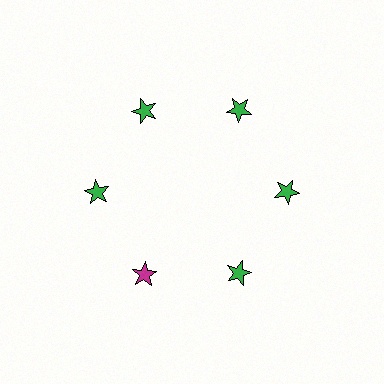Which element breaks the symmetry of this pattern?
The magenta star at roughly the 7 o'clock position breaks the symmetry. All other shapes are green stars.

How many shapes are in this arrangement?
There are 6 shapes arranged in a ring pattern.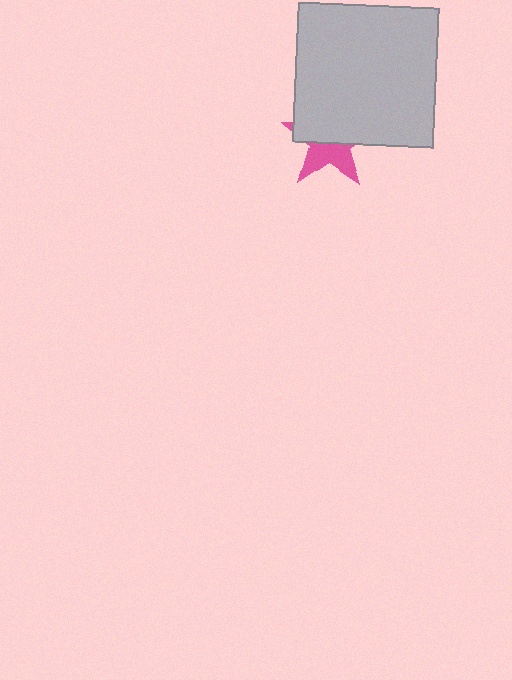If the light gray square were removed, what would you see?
You would see the complete pink star.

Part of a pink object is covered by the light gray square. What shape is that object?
It is a star.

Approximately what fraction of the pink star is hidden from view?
Roughly 57% of the pink star is hidden behind the light gray square.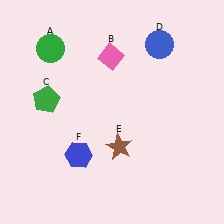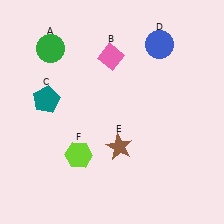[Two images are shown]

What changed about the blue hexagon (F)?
In Image 1, F is blue. In Image 2, it changed to lime.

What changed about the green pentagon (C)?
In Image 1, C is green. In Image 2, it changed to teal.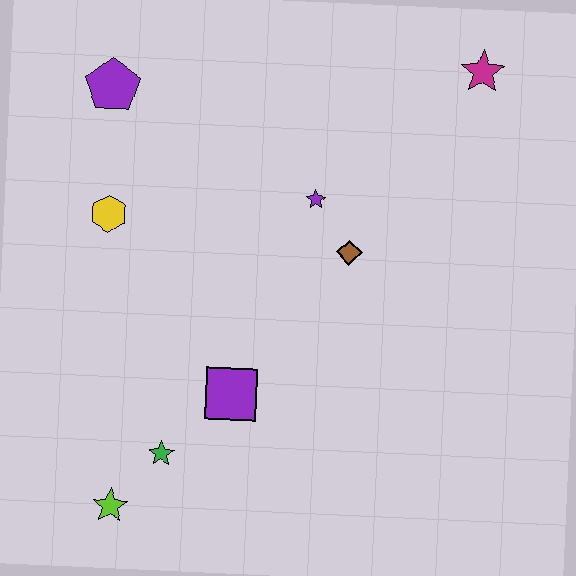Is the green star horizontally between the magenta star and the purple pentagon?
Yes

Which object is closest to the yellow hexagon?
The purple pentagon is closest to the yellow hexagon.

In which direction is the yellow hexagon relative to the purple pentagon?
The yellow hexagon is below the purple pentagon.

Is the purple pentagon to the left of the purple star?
Yes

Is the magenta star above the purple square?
Yes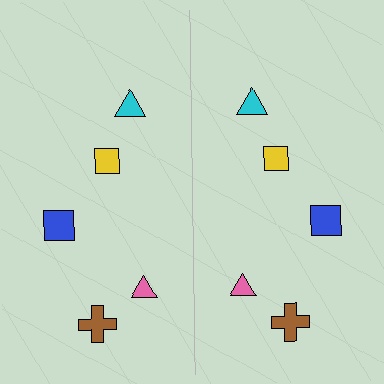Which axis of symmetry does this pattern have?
The pattern has a vertical axis of symmetry running through the center of the image.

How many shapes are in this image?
There are 10 shapes in this image.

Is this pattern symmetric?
Yes, this pattern has bilateral (reflection) symmetry.